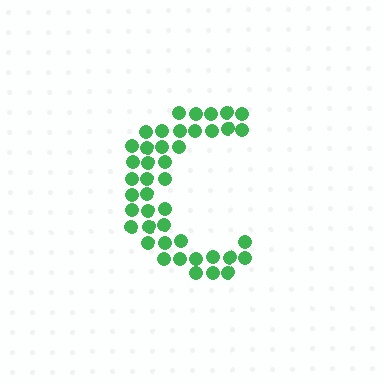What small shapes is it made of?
It is made of small circles.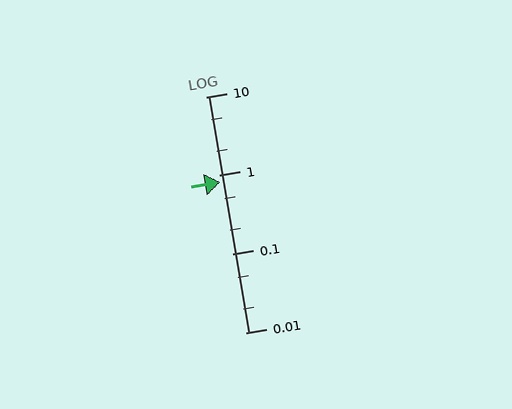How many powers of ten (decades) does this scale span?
The scale spans 3 decades, from 0.01 to 10.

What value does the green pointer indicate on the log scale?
The pointer indicates approximately 0.82.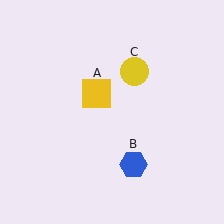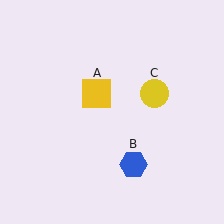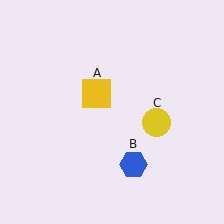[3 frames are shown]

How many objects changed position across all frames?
1 object changed position: yellow circle (object C).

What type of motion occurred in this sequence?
The yellow circle (object C) rotated clockwise around the center of the scene.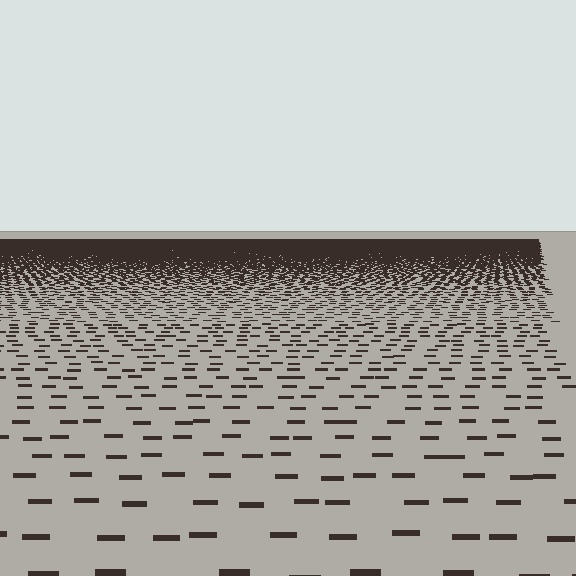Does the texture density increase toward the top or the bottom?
Density increases toward the top.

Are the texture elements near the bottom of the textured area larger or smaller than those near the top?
Larger. Near the bottom, elements are closer to the viewer and appear at a bigger on-screen size.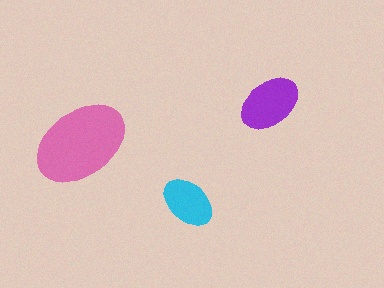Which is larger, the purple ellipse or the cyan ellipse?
The purple one.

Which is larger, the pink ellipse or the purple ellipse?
The pink one.